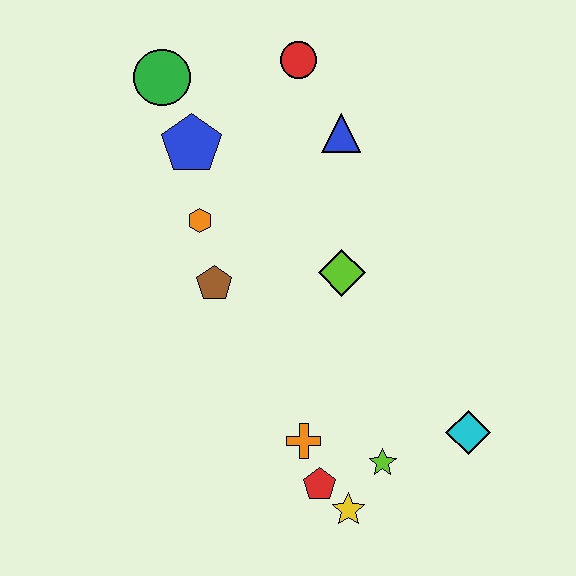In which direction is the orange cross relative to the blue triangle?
The orange cross is below the blue triangle.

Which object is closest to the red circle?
The blue triangle is closest to the red circle.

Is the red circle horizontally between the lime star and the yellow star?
No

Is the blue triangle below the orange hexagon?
No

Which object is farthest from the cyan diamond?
The green circle is farthest from the cyan diamond.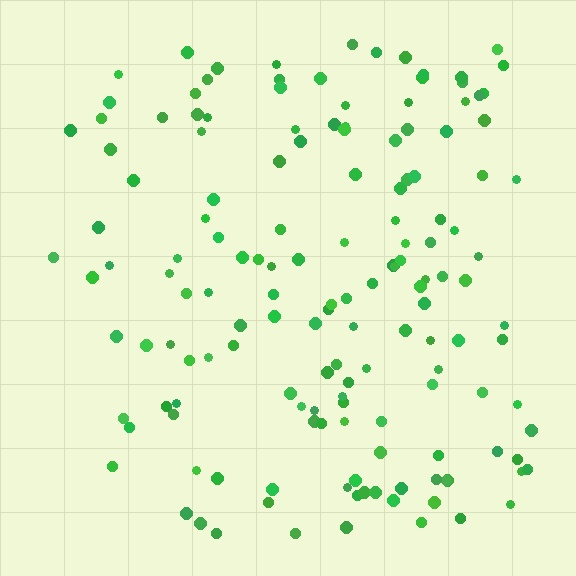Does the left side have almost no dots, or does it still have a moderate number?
Still a moderate number, just noticeably fewer than the right.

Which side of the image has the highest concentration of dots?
The right.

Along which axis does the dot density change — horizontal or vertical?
Horizontal.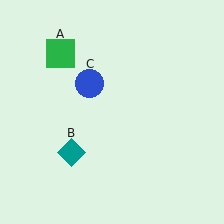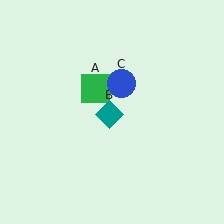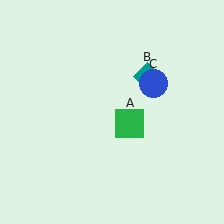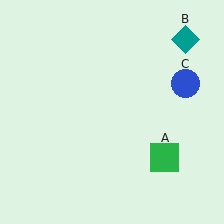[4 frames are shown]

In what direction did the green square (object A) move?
The green square (object A) moved down and to the right.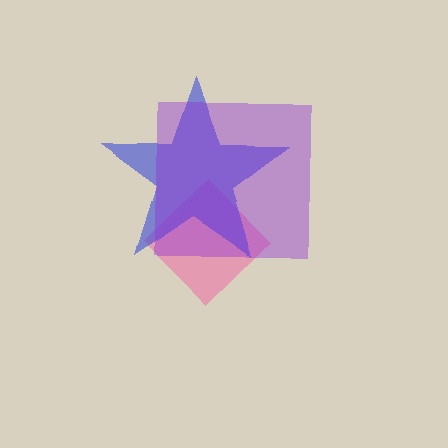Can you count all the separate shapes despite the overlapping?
Yes, there are 3 separate shapes.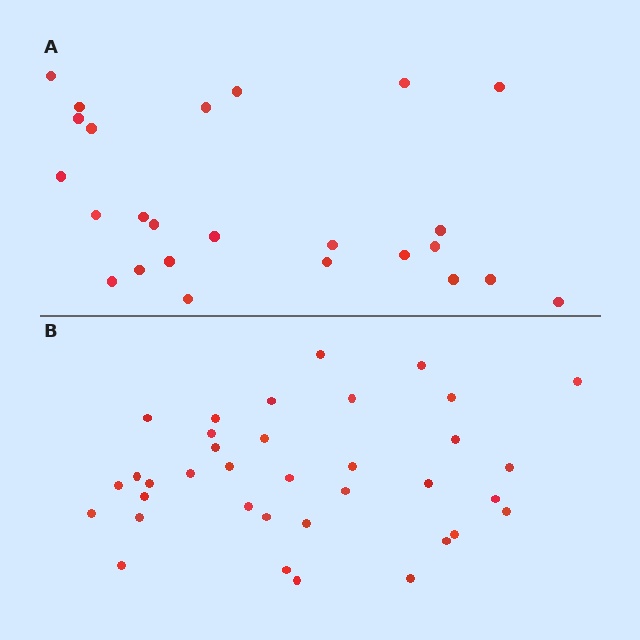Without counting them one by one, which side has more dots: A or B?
Region B (the bottom region) has more dots.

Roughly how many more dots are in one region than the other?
Region B has roughly 12 or so more dots than region A.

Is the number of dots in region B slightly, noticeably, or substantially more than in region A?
Region B has noticeably more, but not dramatically so. The ratio is roughly 1.4 to 1.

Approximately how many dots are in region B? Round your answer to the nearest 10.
About 40 dots. (The exact count is 36, which rounds to 40.)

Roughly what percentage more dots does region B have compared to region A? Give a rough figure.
About 45% more.